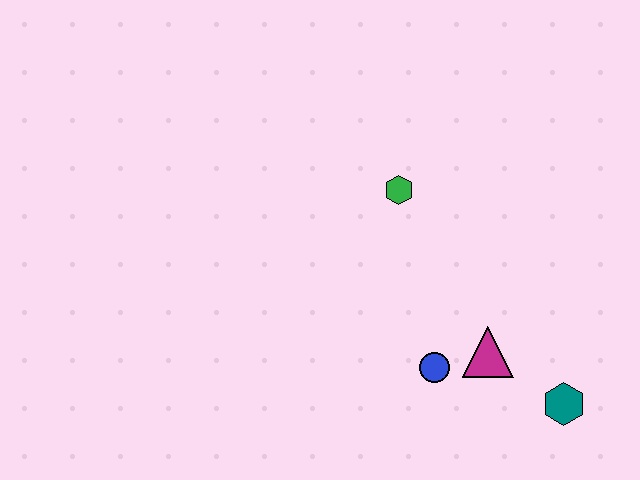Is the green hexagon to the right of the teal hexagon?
No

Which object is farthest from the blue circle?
The green hexagon is farthest from the blue circle.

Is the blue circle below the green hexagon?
Yes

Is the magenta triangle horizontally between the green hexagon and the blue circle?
No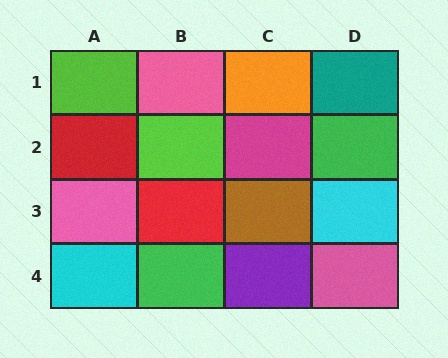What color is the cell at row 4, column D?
Pink.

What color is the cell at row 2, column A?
Red.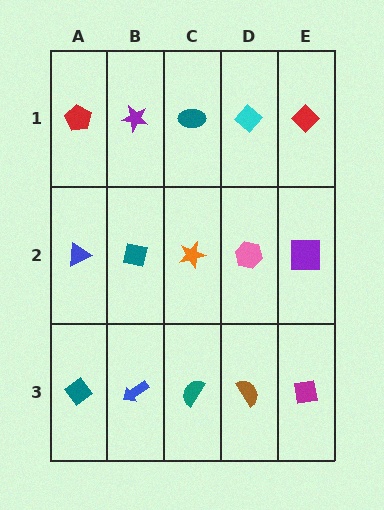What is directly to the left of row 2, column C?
A teal square.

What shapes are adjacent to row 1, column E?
A purple square (row 2, column E), a cyan diamond (row 1, column D).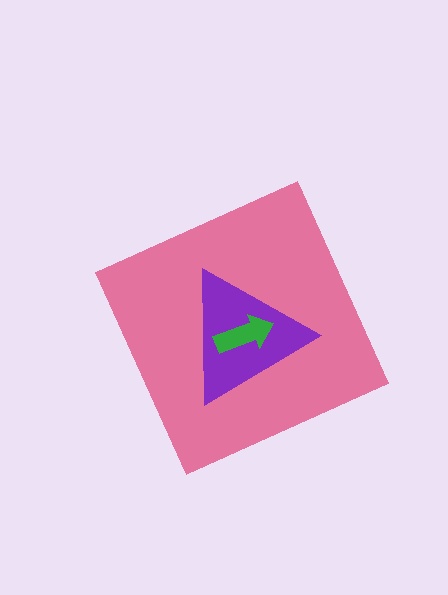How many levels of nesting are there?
3.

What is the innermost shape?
The green arrow.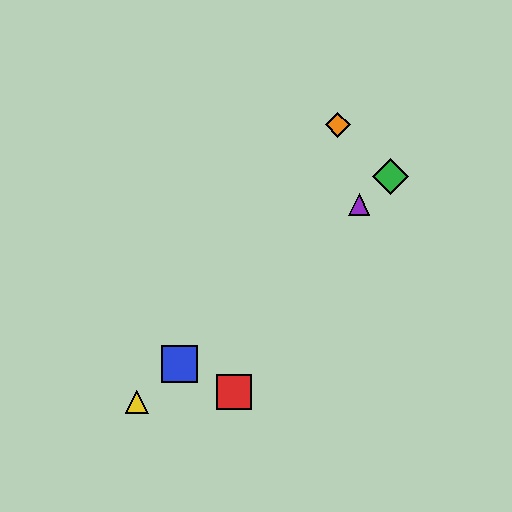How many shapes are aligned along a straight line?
4 shapes (the blue square, the green diamond, the yellow triangle, the purple triangle) are aligned along a straight line.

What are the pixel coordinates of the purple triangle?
The purple triangle is at (359, 205).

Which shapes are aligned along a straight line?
The blue square, the green diamond, the yellow triangle, the purple triangle are aligned along a straight line.